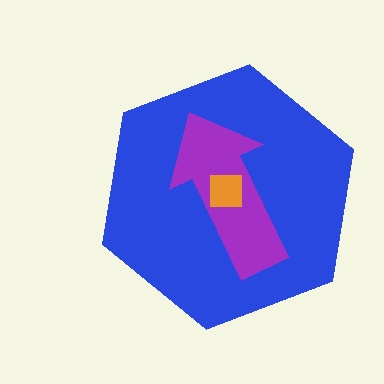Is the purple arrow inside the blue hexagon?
Yes.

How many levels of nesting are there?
3.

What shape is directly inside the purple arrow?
The orange square.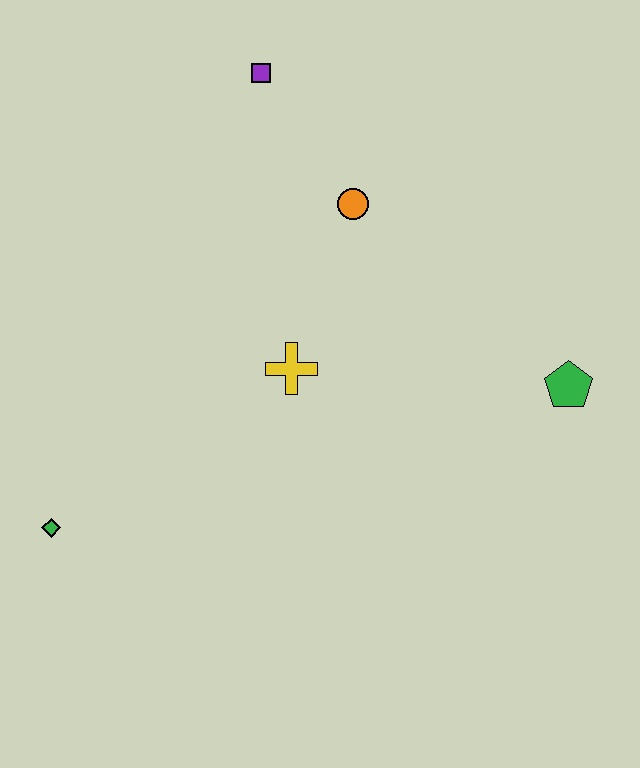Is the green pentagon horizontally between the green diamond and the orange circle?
No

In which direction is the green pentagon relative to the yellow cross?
The green pentagon is to the right of the yellow cross.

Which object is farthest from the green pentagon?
The green diamond is farthest from the green pentagon.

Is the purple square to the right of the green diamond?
Yes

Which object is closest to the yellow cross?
The orange circle is closest to the yellow cross.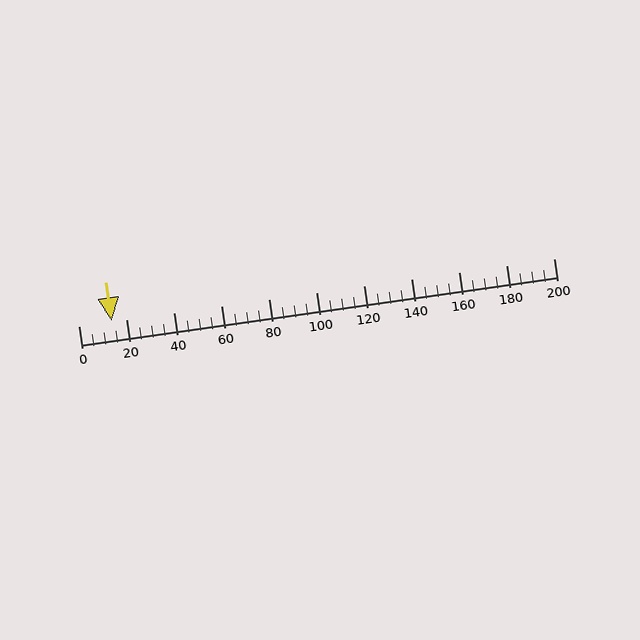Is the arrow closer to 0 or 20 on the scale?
The arrow is closer to 20.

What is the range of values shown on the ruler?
The ruler shows values from 0 to 200.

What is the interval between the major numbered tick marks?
The major tick marks are spaced 20 units apart.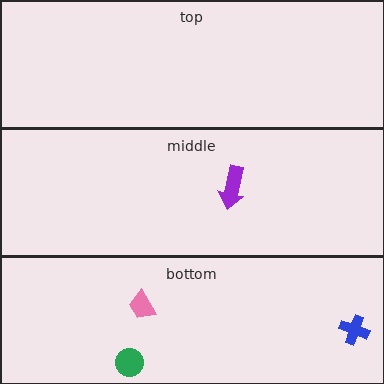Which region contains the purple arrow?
The middle region.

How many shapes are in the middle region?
1.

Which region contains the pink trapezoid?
The bottom region.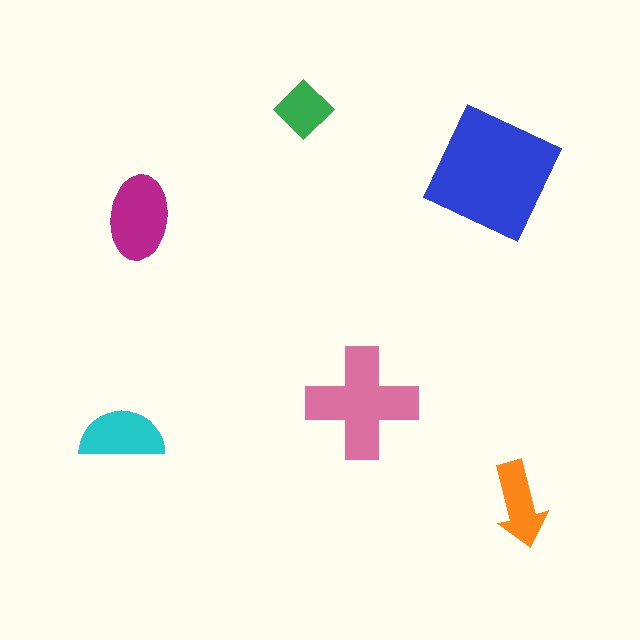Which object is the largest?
The blue square.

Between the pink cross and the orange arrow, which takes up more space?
The pink cross.